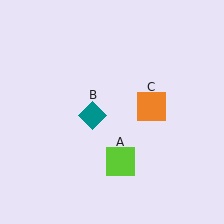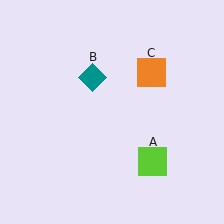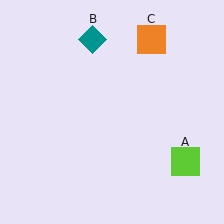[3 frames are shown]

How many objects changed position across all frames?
3 objects changed position: lime square (object A), teal diamond (object B), orange square (object C).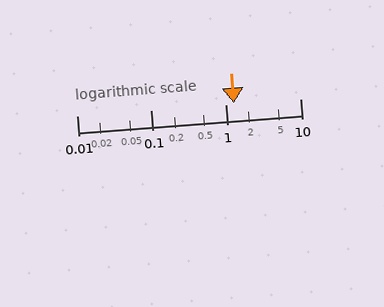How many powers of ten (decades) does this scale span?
The scale spans 3 decades, from 0.01 to 10.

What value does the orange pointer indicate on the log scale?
The pointer indicates approximately 1.3.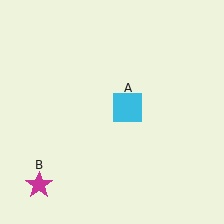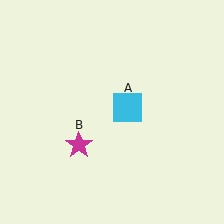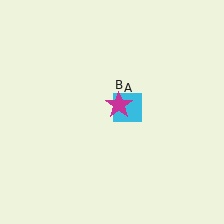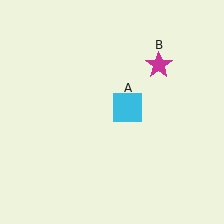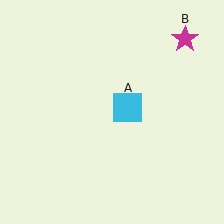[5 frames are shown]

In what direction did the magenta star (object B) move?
The magenta star (object B) moved up and to the right.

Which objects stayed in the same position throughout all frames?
Cyan square (object A) remained stationary.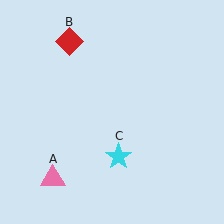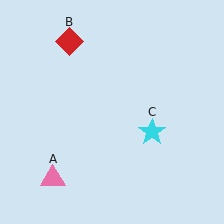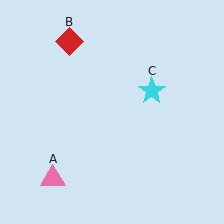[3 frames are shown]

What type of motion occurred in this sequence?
The cyan star (object C) rotated counterclockwise around the center of the scene.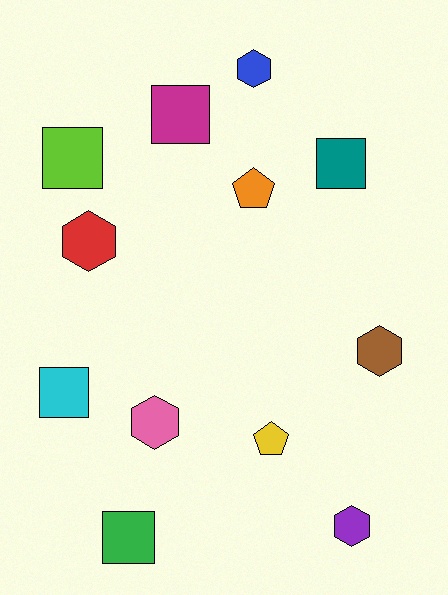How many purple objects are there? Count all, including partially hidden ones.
There is 1 purple object.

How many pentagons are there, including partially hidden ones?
There are 2 pentagons.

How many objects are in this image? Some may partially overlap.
There are 12 objects.